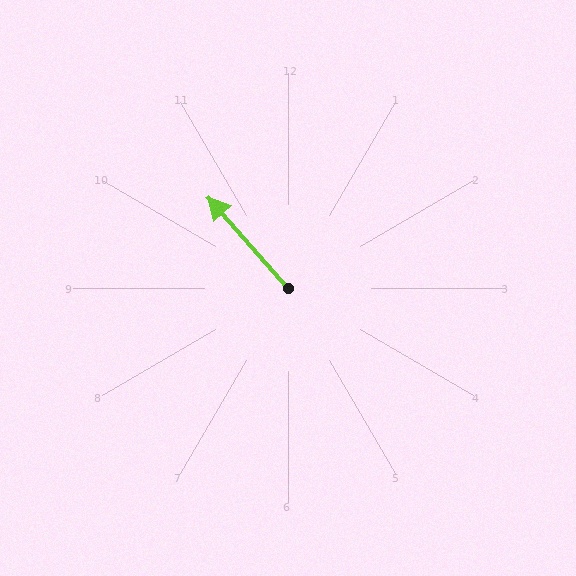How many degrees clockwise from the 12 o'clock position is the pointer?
Approximately 319 degrees.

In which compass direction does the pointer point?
Northwest.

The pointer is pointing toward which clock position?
Roughly 11 o'clock.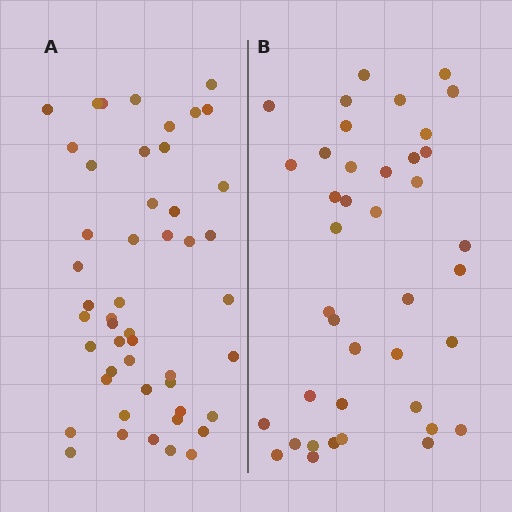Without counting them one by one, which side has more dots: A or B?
Region A (the left region) has more dots.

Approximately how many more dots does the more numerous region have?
Region A has roughly 8 or so more dots than region B.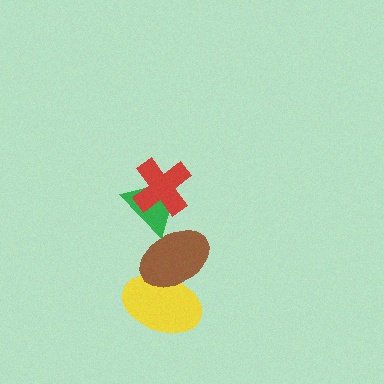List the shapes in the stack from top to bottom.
From top to bottom: the red cross, the green triangle, the brown ellipse, the yellow ellipse.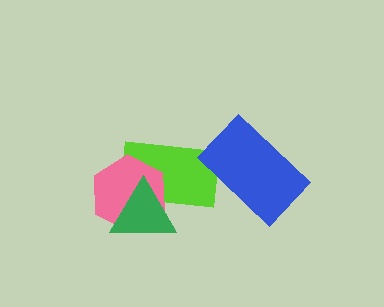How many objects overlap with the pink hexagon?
2 objects overlap with the pink hexagon.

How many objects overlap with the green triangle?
2 objects overlap with the green triangle.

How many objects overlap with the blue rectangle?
1 object overlaps with the blue rectangle.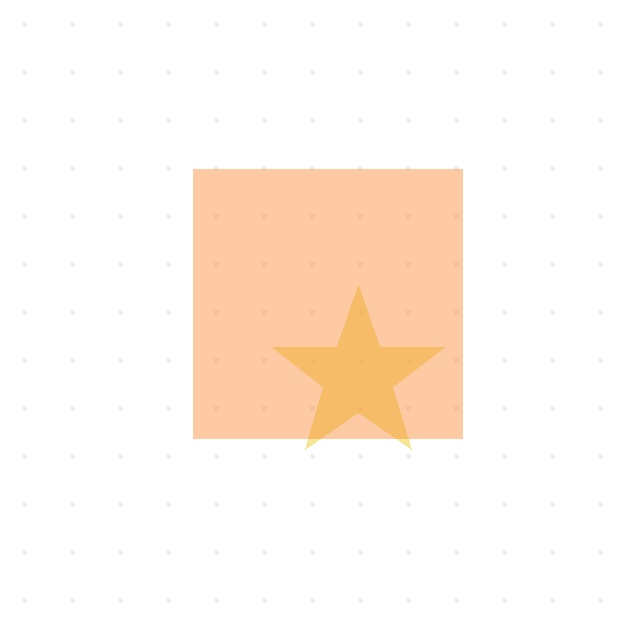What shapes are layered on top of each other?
The layered shapes are: a yellow star, an orange square.